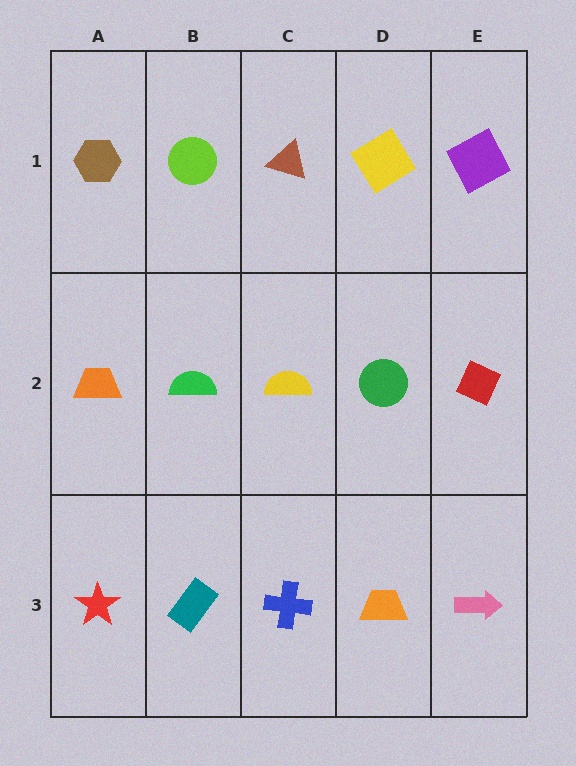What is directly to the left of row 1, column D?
A brown triangle.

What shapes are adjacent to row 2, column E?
A purple square (row 1, column E), a pink arrow (row 3, column E), a green circle (row 2, column D).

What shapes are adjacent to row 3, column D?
A green circle (row 2, column D), a blue cross (row 3, column C), a pink arrow (row 3, column E).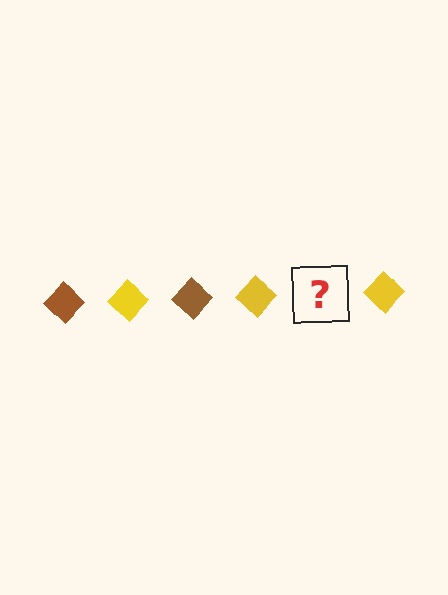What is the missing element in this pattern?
The missing element is a brown diamond.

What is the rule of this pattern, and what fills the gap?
The rule is that the pattern cycles through brown, yellow diamonds. The gap should be filled with a brown diamond.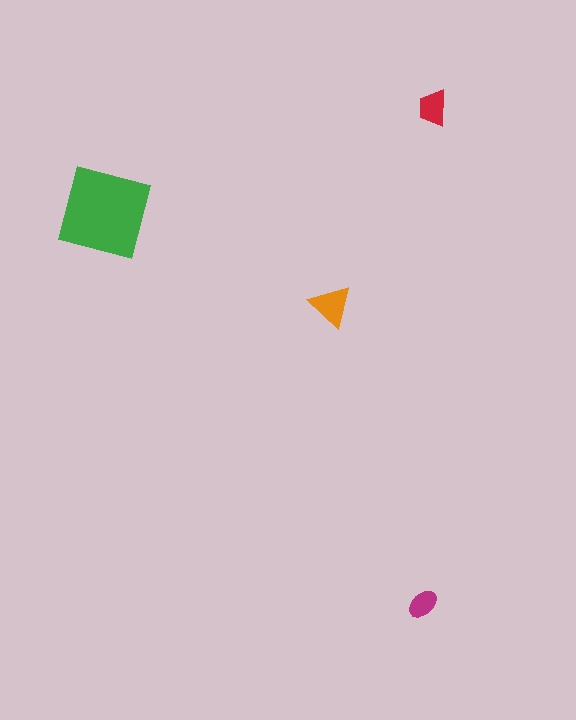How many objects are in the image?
There are 4 objects in the image.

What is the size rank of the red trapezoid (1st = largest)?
3rd.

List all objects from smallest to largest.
The magenta ellipse, the red trapezoid, the orange triangle, the green square.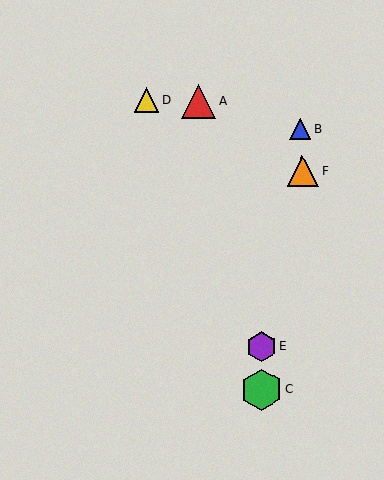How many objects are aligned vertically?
2 objects (C, E) are aligned vertically.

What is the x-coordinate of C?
Object C is at x≈261.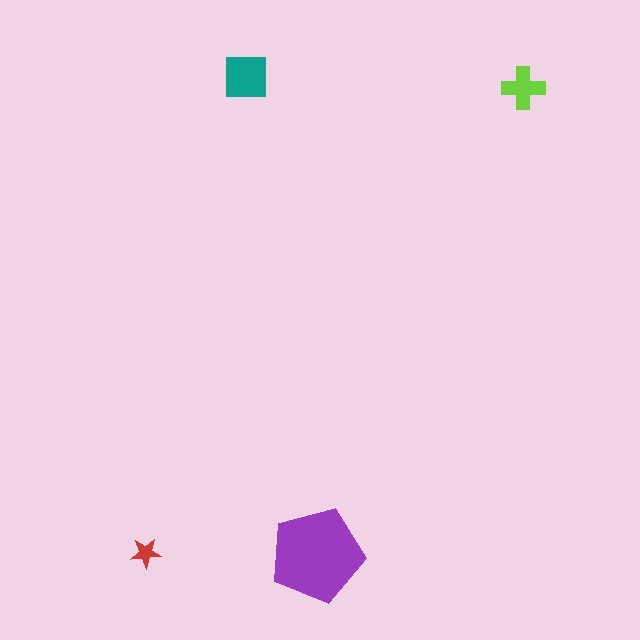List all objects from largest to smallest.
The purple pentagon, the teal square, the lime cross, the red star.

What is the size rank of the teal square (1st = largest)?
2nd.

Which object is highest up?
The teal square is topmost.